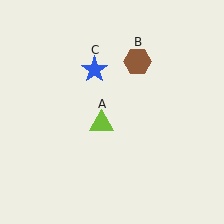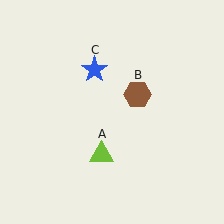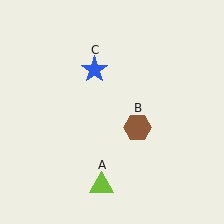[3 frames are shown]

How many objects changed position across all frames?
2 objects changed position: lime triangle (object A), brown hexagon (object B).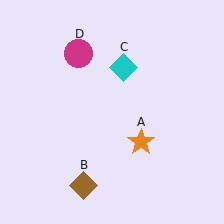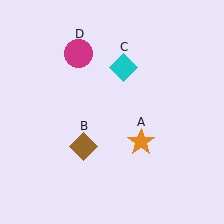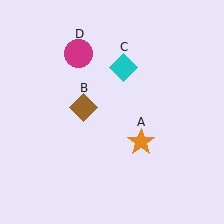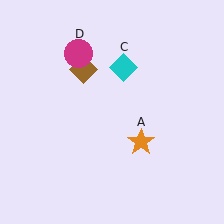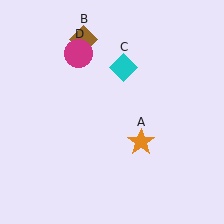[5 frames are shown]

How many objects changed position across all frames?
1 object changed position: brown diamond (object B).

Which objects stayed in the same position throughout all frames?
Orange star (object A) and cyan diamond (object C) and magenta circle (object D) remained stationary.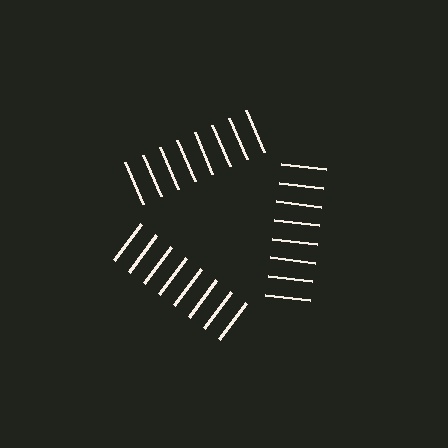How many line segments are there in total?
24 — 8 along each of the 3 edges.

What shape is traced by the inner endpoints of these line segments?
An illusory triangle — the line segments terminate on its edges but no continuous stroke is drawn.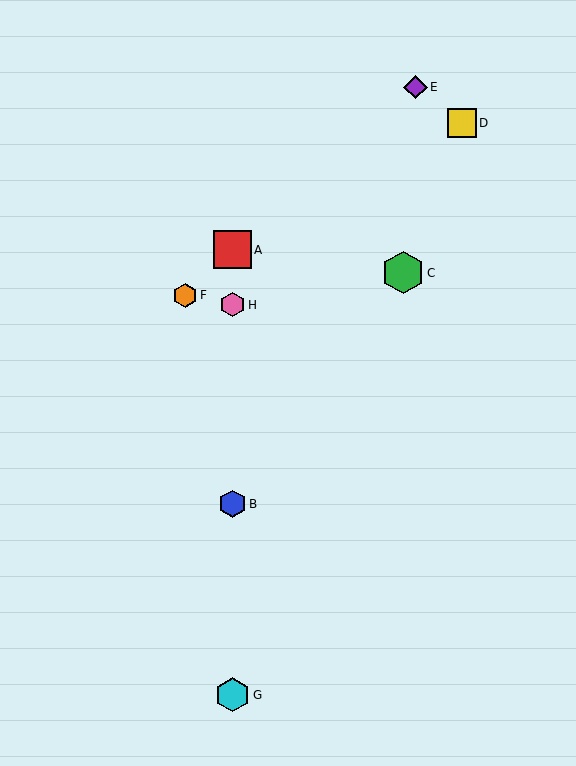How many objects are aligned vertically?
4 objects (A, B, G, H) are aligned vertically.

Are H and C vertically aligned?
No, H is at x≈233 and C is at x≈403.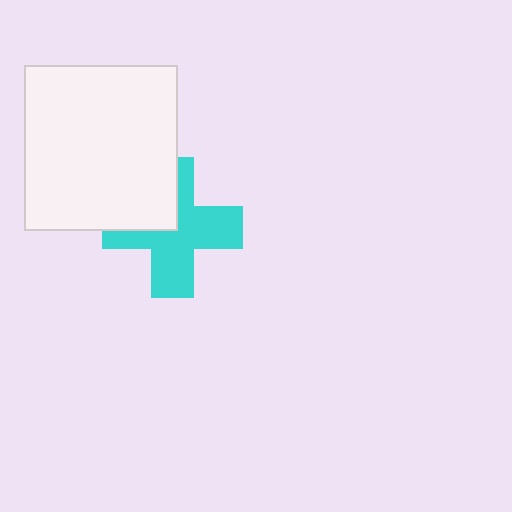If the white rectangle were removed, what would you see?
You would see the complete cyan cross.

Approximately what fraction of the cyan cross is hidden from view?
Roughly 31% of the cyan cross is hidden behind the white rectangle.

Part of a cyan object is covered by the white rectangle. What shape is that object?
It is a cross.